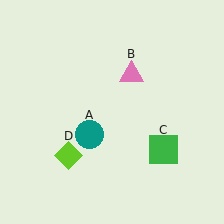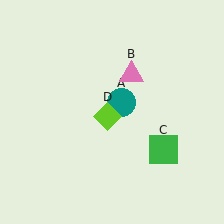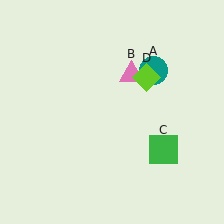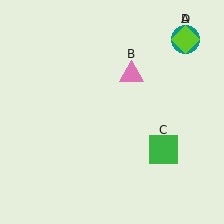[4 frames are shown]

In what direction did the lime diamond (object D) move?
The lime diamond (object D) moved up and to the right.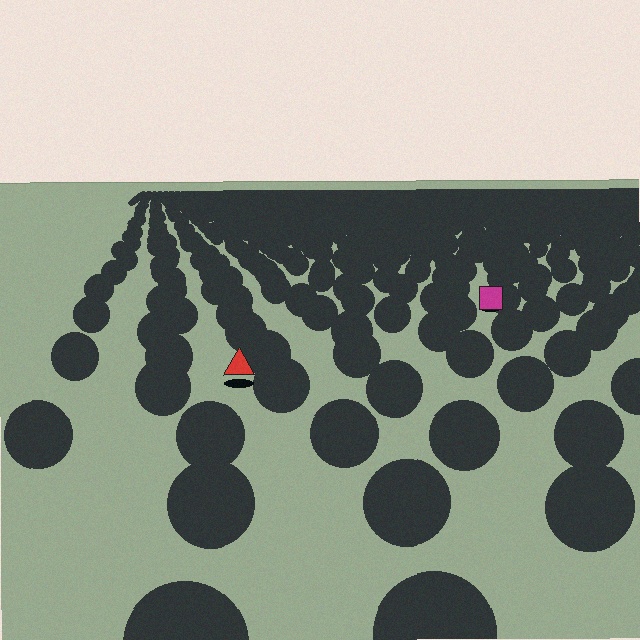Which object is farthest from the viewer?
The magenta square is farthest from the viewer. It appears smaller and the ground texture around it is denser.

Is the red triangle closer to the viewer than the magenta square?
Yes. The red triangle is closer — you can tell from the texture gradient: the ground texture is coarser near it.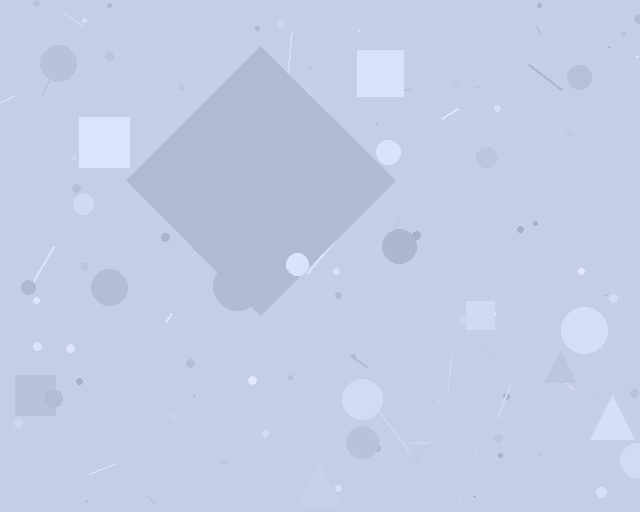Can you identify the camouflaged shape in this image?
The camouflaged shape is a diamond.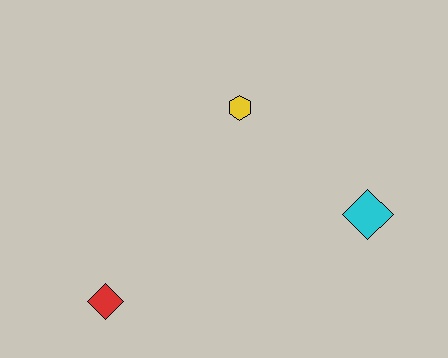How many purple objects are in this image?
There are no purple objects.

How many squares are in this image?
There are no squares.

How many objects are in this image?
There are 3 objects.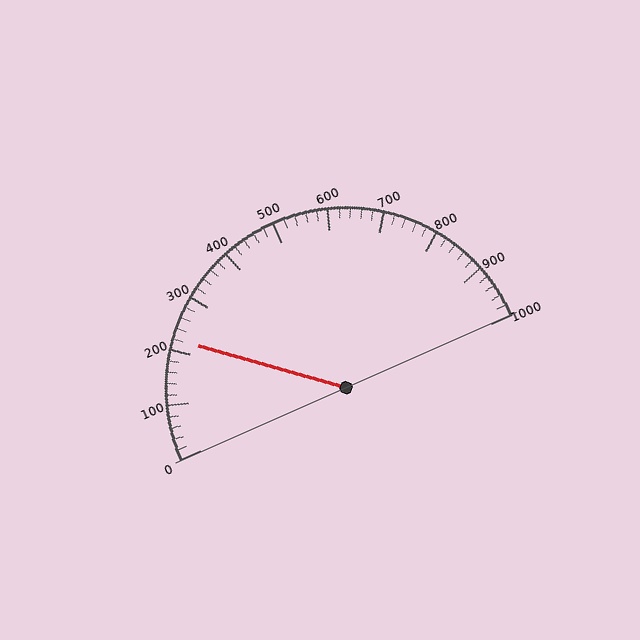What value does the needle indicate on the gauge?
The needle indicates approximately 220.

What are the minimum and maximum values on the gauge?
The gauge ranges from 0 to 1000.